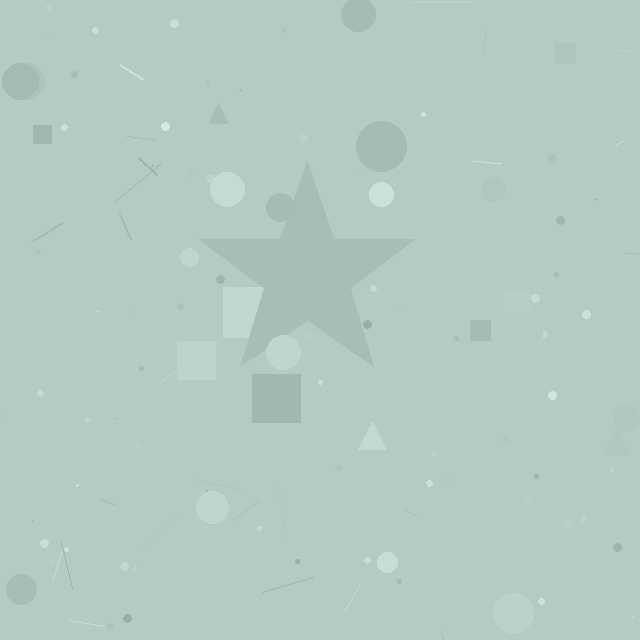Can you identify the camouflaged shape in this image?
The camouflaged shape is a star.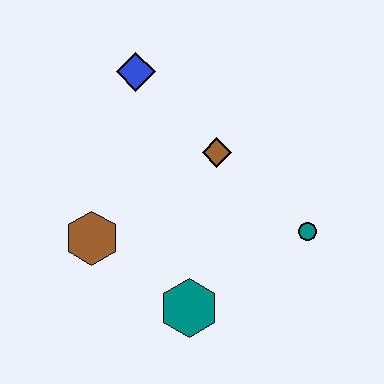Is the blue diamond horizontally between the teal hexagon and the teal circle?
No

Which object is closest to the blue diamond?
The brown diamond is closest to the blue diamond.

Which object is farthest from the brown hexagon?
The teal circle is farthest from the brown hexagon.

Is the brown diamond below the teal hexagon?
No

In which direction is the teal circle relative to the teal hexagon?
The teal circle is to the right of the teal hexagon.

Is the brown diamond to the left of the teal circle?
Yes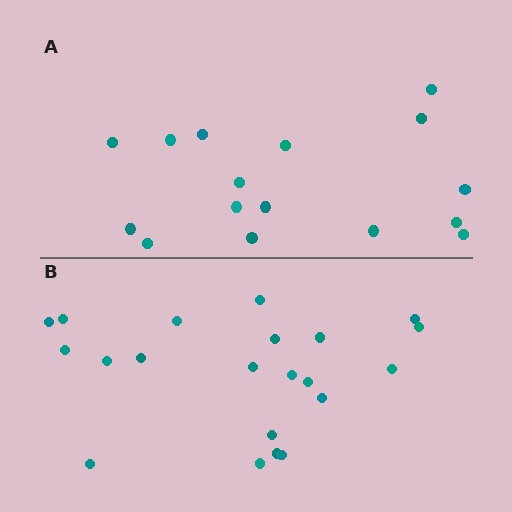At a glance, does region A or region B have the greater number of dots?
Region B (the bottom region) has more dots.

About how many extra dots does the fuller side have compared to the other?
Region B has about 5 more dots than region A.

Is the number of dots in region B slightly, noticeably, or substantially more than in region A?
Region B has noticeably more, but not dramatically so. The ratio is roughly 1.3 to 1.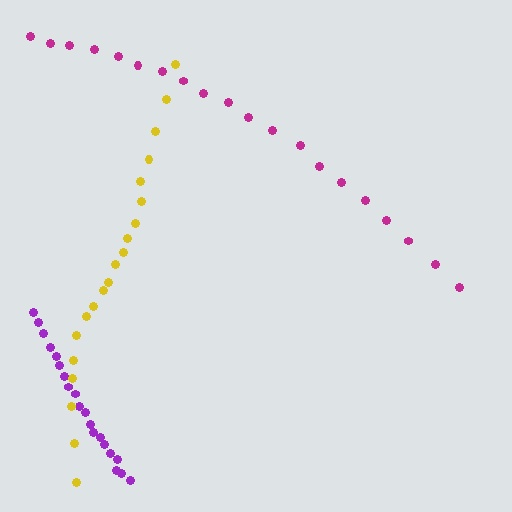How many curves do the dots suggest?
There are 3 distinct paths.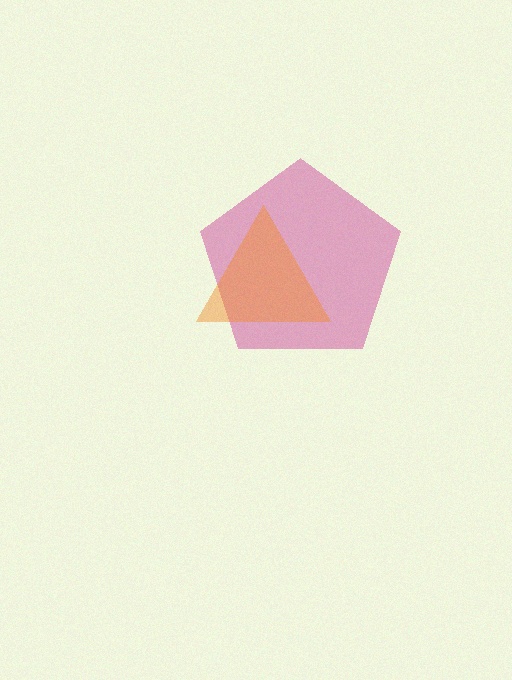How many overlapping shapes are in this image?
There are 2 overlapping shapes in the image.